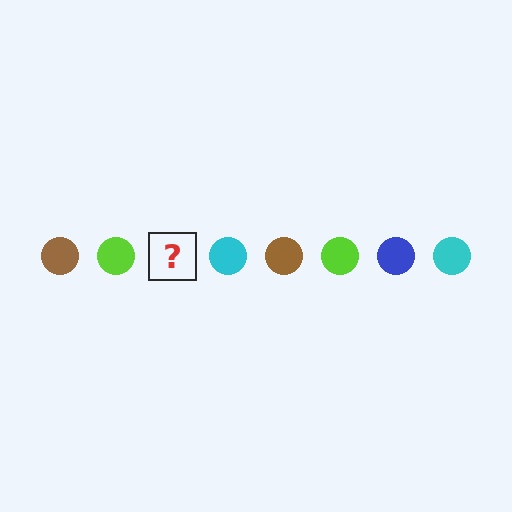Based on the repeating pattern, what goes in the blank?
The blank should be a blue circle.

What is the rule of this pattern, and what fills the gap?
The rule is that the pattern cycles through brown, lime, blue, cyan circles. The gap should be filled with a blue circle.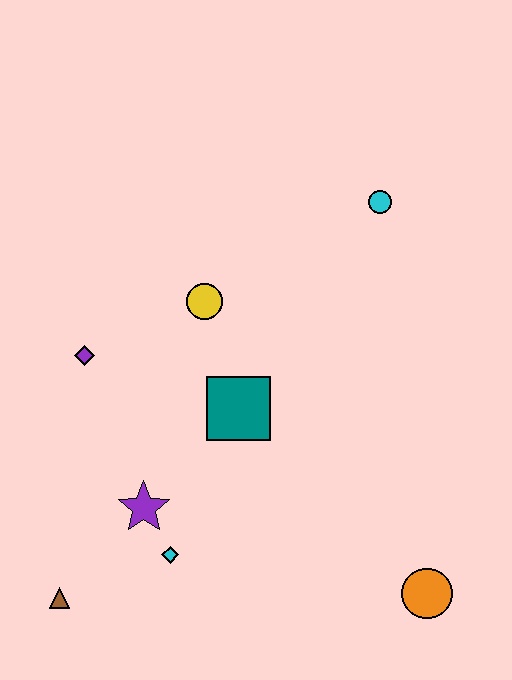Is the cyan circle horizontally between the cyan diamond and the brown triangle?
No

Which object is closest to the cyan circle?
The yellow circle is closest to the cyan circle.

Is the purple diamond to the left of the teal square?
Yes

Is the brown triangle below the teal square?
Yes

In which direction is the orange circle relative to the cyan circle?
The orange circle is below the cyan circle.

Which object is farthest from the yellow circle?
The orange circle is farthest from the yellow circle.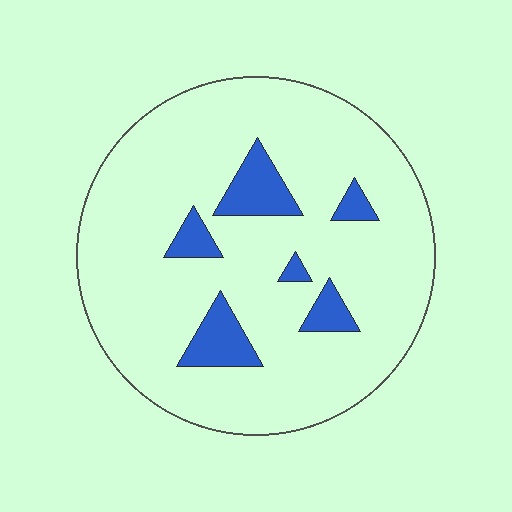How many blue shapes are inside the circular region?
6.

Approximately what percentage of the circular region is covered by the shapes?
Approximately 10%.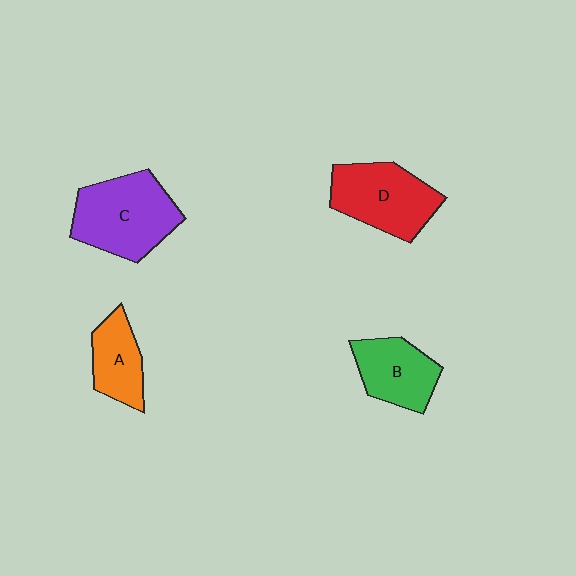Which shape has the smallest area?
Shape A (orange).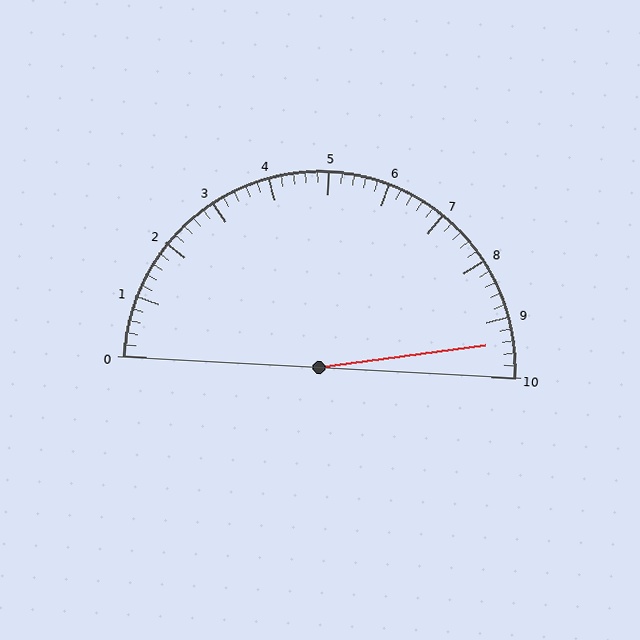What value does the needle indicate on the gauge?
The needle indicates approximately 9.4.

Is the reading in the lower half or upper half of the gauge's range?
The reading is in the upper half of the range (0 to 10).